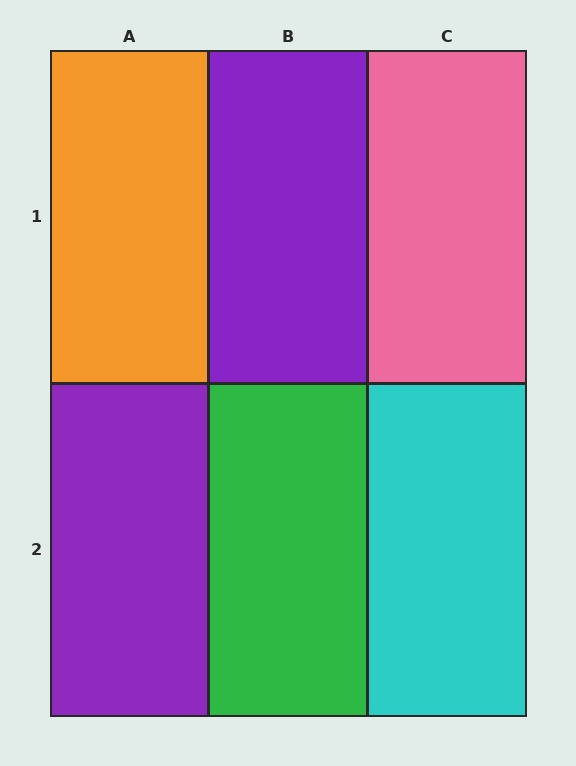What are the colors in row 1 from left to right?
Orange, purple, pink.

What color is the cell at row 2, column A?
Purple.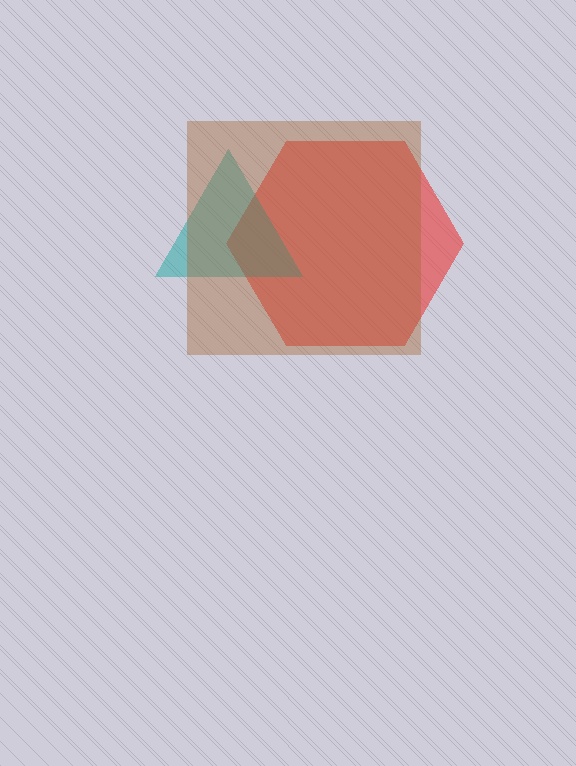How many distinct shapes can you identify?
There are 3 distinct shapes: a red hexagon, a teal triangle, a brown square.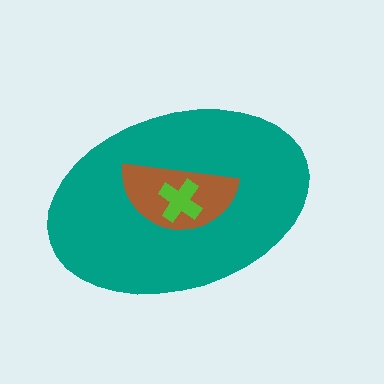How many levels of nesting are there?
3.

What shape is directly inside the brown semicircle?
The lime cross.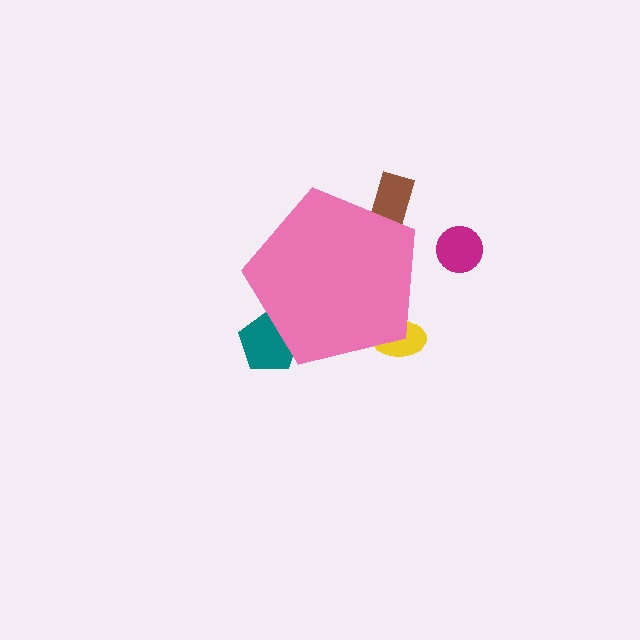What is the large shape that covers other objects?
A pink pentagon.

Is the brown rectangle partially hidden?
Yes, the brown rectangle is partially hidden behind the pink pentagon.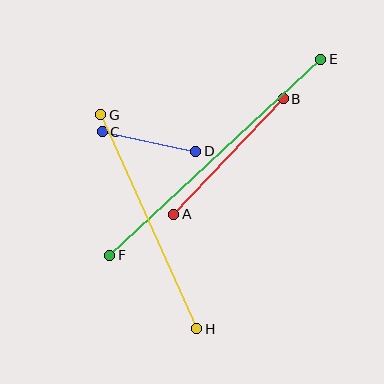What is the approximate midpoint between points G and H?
The midpoint is at approximately (149, 222) pixels.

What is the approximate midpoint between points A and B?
The midpoint is at approximately (228, 156) pixels.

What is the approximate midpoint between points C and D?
The midpoint is at approximately (149, 142) pixels.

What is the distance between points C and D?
The distance is approximately 96 pixels.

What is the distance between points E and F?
The distance is approximately 288 pixels.